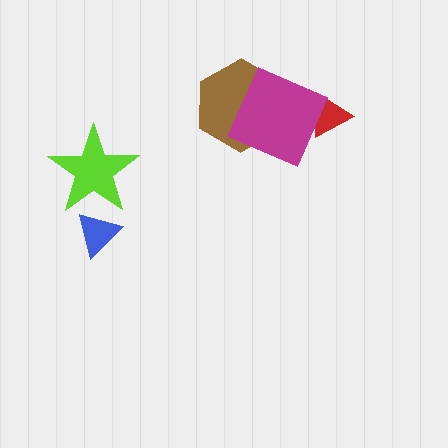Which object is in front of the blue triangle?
The lime star is in front of the blue triangle.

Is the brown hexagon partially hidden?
Yes, it is partially covered by another shape.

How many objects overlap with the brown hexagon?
1 object overlaps with the brown hexagon.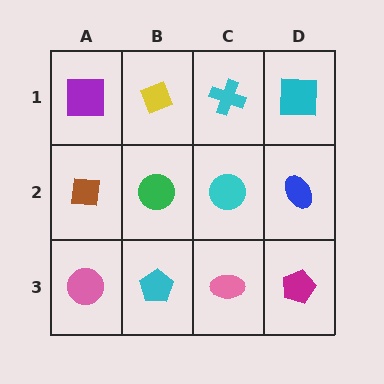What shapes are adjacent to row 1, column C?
A cyan circle (row 2, column C), a yellow diamond (row 1, column B), a cyan square (row 1, column D).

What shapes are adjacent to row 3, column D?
A blue ellipse (row 2, column D), a pink ellipse (row 3, column C).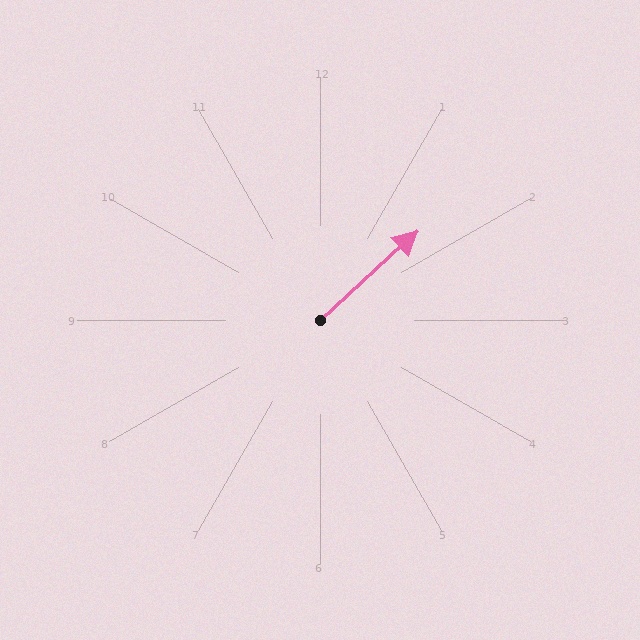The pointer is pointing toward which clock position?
Roughly 2 o'clock.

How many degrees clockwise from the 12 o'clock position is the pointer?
Approximately 48 degrees.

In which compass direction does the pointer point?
Northeast.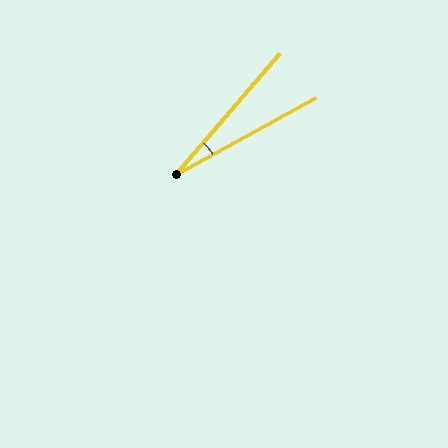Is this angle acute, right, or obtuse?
It is acute.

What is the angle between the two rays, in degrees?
Approximately 20 degrees.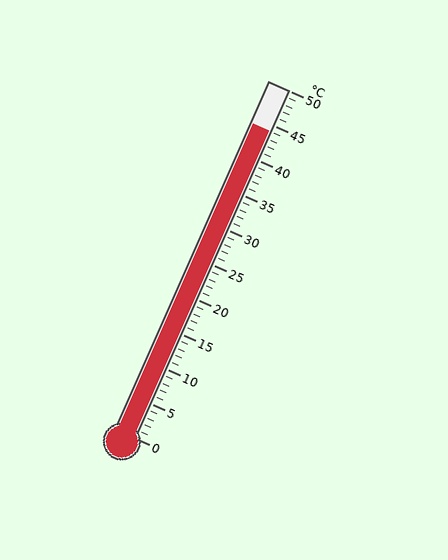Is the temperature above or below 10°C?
The temperature is above 10°C.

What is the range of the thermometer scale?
The thermometer scale ranges from 0°C to 50°C.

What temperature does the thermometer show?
The thermometer shows approximately 44°C.